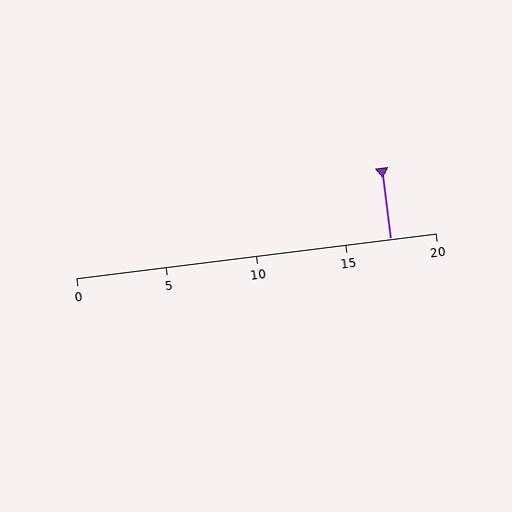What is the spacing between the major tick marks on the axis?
The major ticks are spaced 5 apart.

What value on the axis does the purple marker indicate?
The marker indicates approximately 17.5.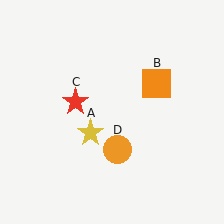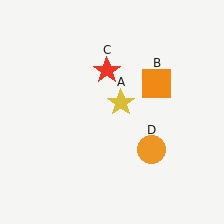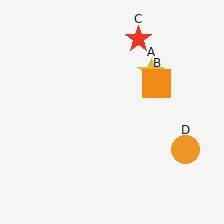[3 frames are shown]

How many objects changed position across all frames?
3 objects changed position: yellow star (object A), red star (object C), orange circle (object D).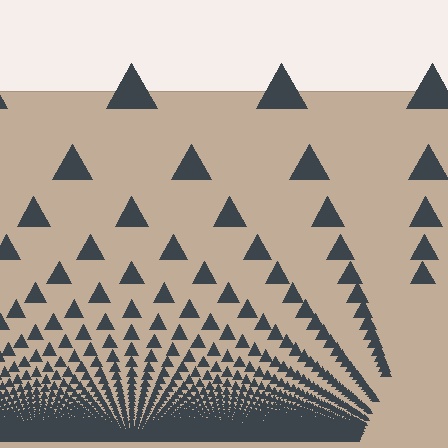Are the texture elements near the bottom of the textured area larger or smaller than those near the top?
Smaller. The gradient is inverted — elements near the bottom are smaller and denser.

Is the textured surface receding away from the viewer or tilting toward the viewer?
The surface appears to tilt toward the viewer. Texture elements get larger and sparser toward the top.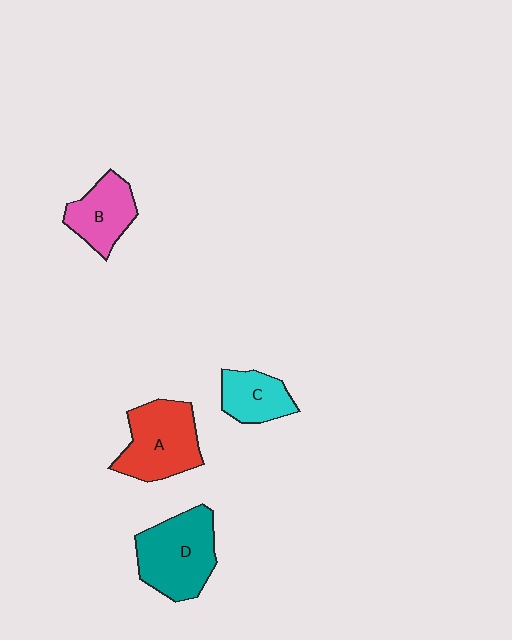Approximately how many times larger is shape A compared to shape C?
Approximately 1.7 times.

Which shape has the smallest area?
Shape C (cyan).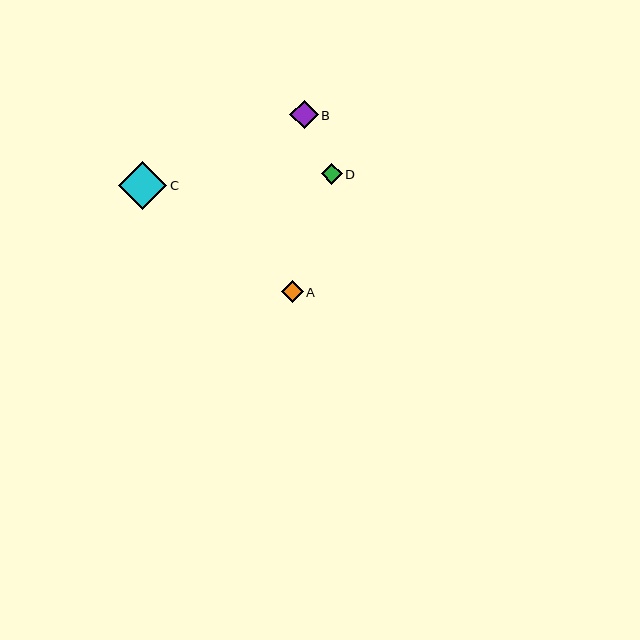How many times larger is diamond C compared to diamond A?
Diamond C is approximately 2.2 times the size of diamond A.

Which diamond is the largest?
Diamond C is the largest with a size of approximately 48 pixels.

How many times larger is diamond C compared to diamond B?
Diamond C is approximately 1.7 times the size of diamond B.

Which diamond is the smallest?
Diamond D is the smallest with a size of approximately 21 pixels.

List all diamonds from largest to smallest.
From largest to smallest: C, B, A, D.